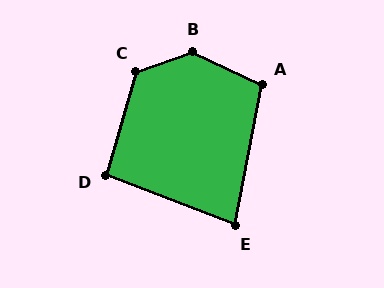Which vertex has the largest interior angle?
B, at approximately 136 degrees.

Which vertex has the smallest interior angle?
E, at approximately 80 degrees.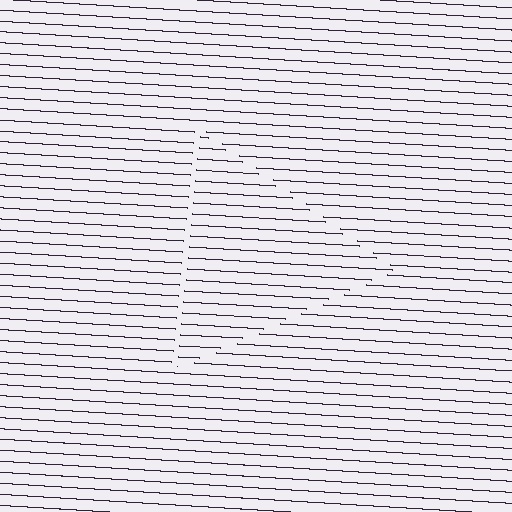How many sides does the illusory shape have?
3 sides — the line-ends trace a triangle.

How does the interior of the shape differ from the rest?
The interior of the shape contains the same grating, shifted by half a period — the contour is defined by the phase discontinuity where line-ends from the inner and outer gratings abut.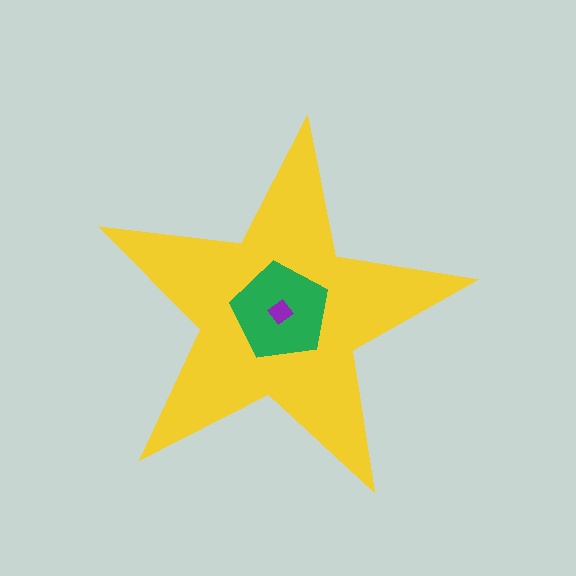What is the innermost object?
The purple diamond.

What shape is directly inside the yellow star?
The green pentagon.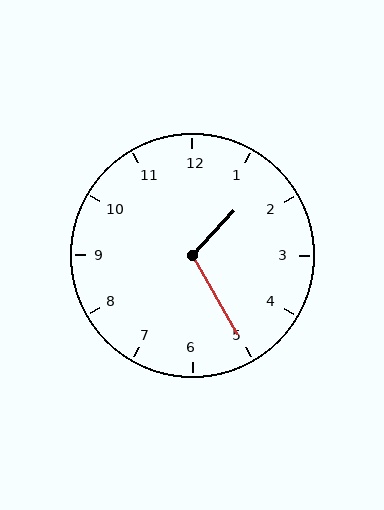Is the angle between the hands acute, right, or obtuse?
It is obtuse.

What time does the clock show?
1:25.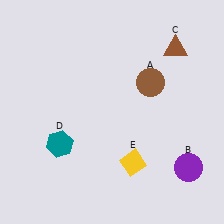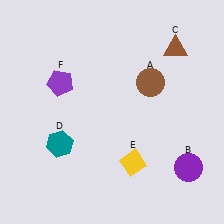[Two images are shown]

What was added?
A purple pentagon (F) was added in Image 2.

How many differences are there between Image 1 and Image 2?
There is 1 difference between the two images.